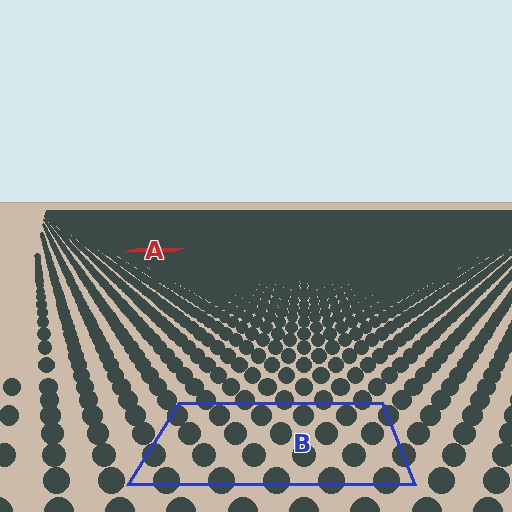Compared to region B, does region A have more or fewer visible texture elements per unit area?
Region A has more texture elements per unit area — they are packed more densely because it is farther away.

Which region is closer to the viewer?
Region B is closer. The texture elements there are larger and more spread out.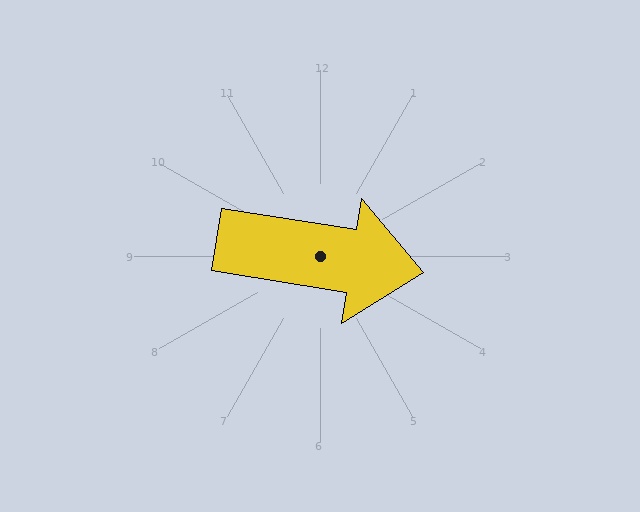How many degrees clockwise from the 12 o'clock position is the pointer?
Approximately 99 degrees.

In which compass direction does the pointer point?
East.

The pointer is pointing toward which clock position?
Roughly 3 o'clock.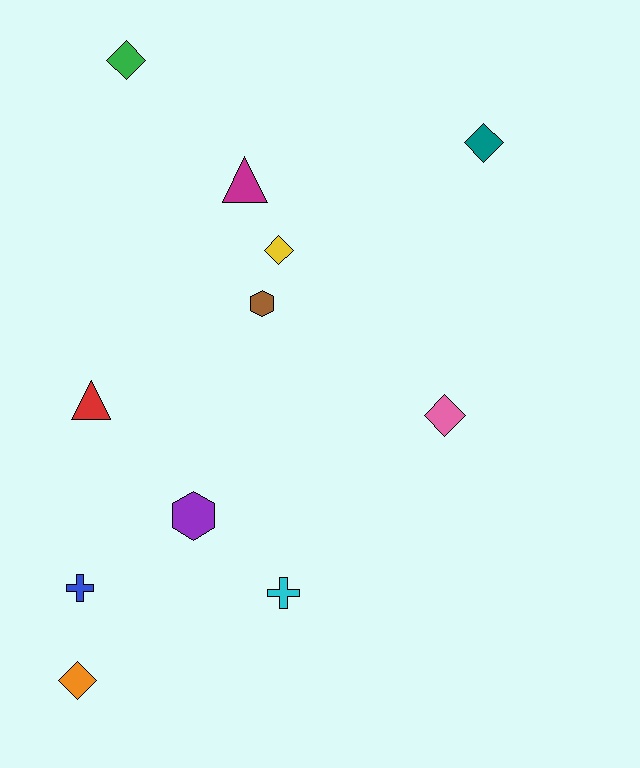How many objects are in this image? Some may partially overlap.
There are 11 objects.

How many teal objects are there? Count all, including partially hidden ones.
There is 1 teal object.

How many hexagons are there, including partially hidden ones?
There are 2 hexagons.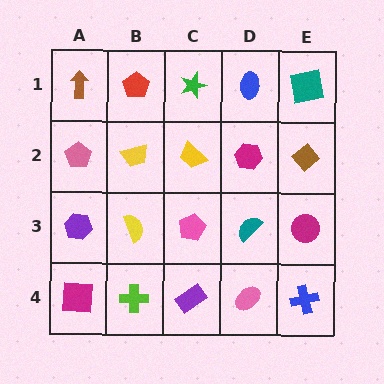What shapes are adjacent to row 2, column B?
A red pentagon (row 1, column B), a yellow semicircle (row 3, column B), a pink pentagon (row 2, column A), a yellow trapezoid (row 2, column C).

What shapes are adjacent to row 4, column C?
A pink pentagon (row 3, column C), a lime cross (row 4, column B), a pink ellipse (row 4, column D).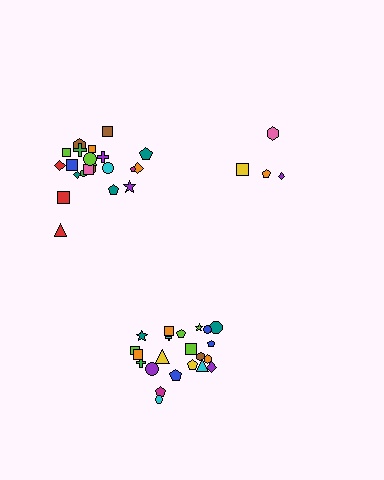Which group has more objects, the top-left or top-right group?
The top-left group.